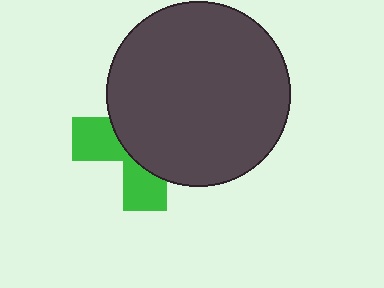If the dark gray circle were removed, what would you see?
You would see the complete green cross.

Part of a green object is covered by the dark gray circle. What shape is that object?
It is a cross.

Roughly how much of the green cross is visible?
A small part of it is visible (roughly 36%).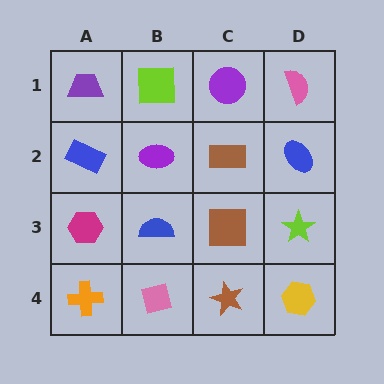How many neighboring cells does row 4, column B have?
3.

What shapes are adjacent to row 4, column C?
A brown square (row 3, column C), a pink square (row 4, column B), a yellow hexagon (row 4, column D).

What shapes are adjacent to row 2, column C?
A purple circle (row 1, column C), a brown square (row 3, column C), a purple ellipse (row 2, column B), a blue ellipse (row 2, column D).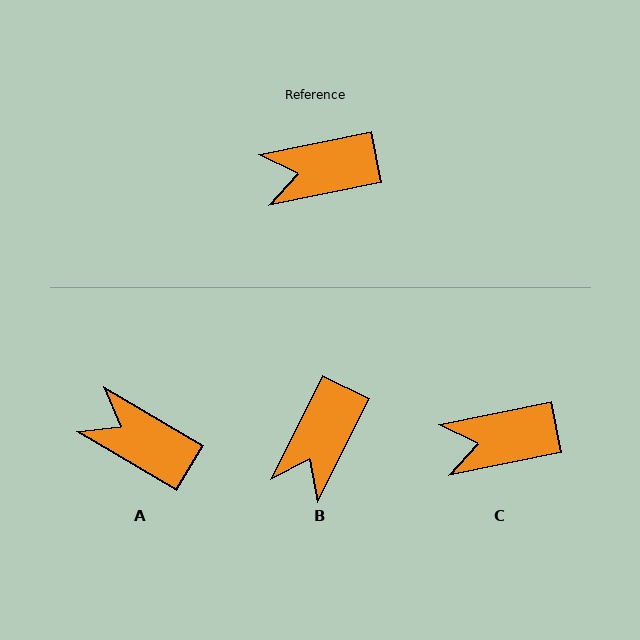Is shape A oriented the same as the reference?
No, it is off by about 42 degrees.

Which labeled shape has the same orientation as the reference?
C.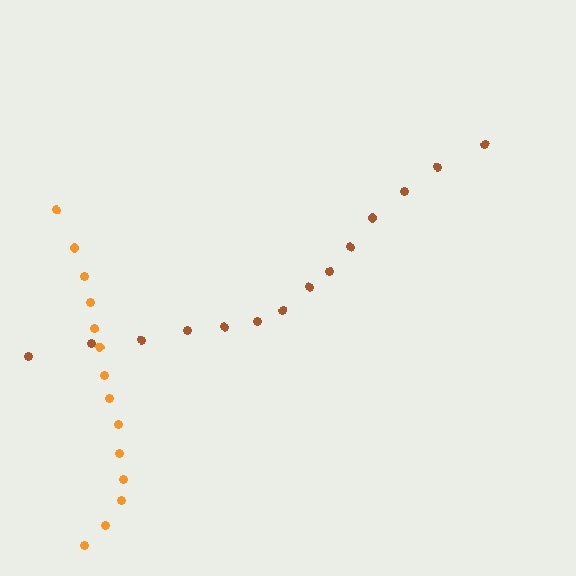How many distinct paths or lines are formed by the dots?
There are 2 distinct paths.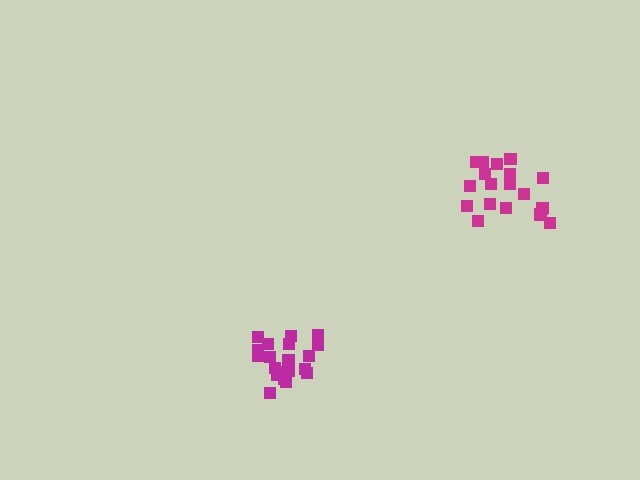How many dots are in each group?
Group 1: 19 dots, Group 2: 20 dots (39 total).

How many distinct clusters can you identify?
There are 2 distinct clusters.